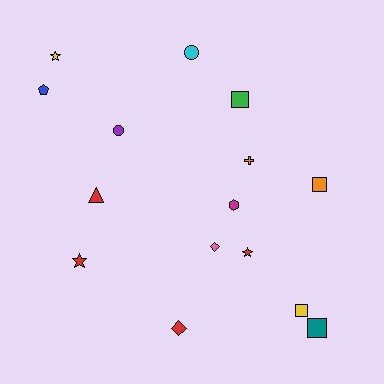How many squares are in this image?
There are 4 squares.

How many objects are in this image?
There are 15 objects.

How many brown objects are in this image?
There are no brown objects.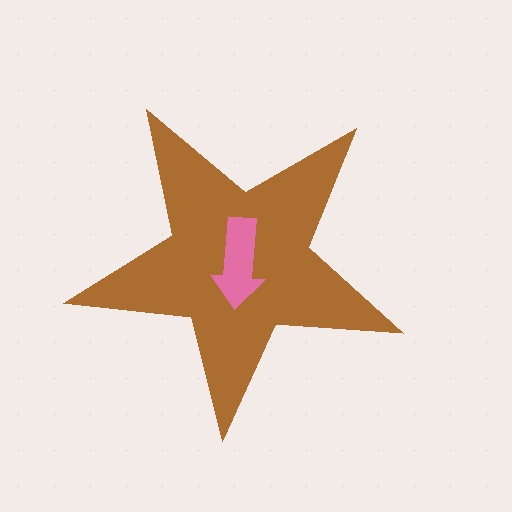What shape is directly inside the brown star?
The pink arrow.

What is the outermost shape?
The brown star.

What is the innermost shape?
The pink arrow.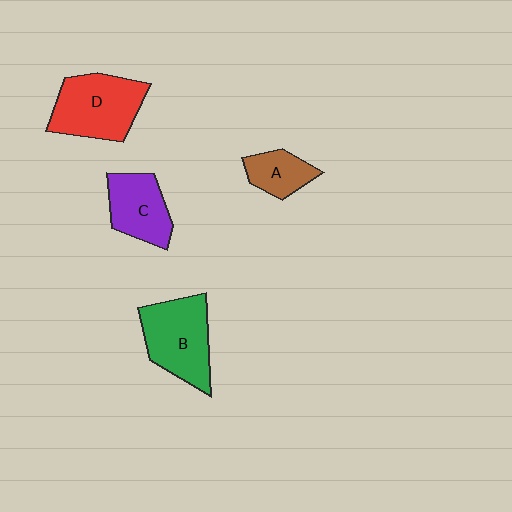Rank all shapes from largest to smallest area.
From largest to smallest: D (red), B (green), C (purple), A (brown).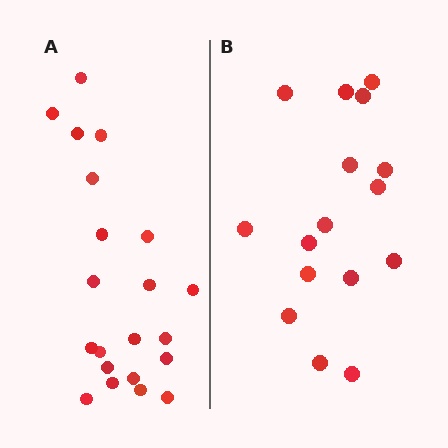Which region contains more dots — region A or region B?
Region A (the left region) has more dots.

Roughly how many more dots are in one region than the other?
Region A has about 5 more dots than region B.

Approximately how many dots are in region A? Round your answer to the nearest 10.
About 20 dots. (The exact count is 21, which rounds to 20.)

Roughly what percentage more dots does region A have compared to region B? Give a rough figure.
About 30% more.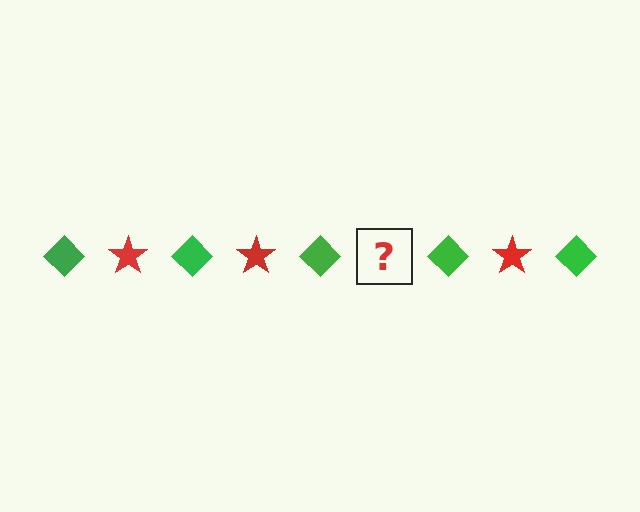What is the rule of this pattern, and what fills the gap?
The rule is that the pattern alternates between green diamond and red star. The gap should be filled with a red star.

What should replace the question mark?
The question mark should be replaced with a red star.